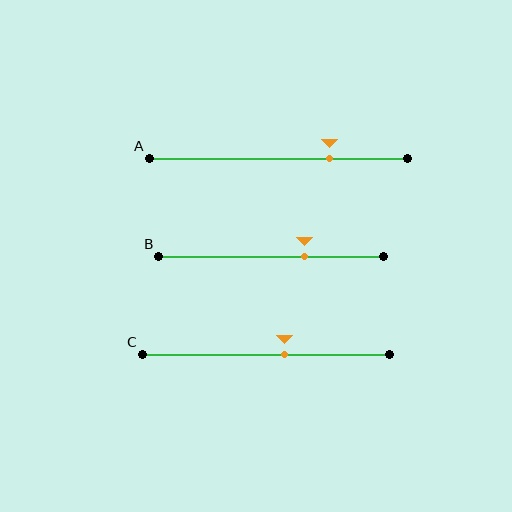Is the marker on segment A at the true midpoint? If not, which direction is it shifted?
No, the marker on segment A is shifted to the right by about 20% of the segment length.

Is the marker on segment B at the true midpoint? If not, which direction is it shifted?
No, the marker on segment B is shifted to the right by about 15% of the segment length.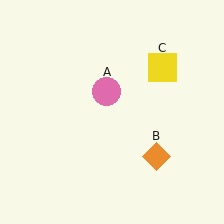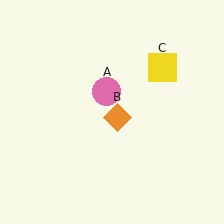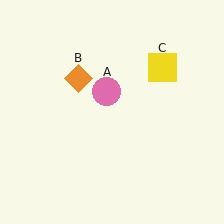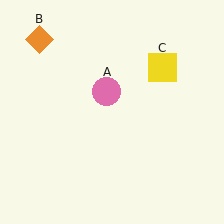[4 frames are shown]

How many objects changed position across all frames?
1 object changed position: orange diamond (object B).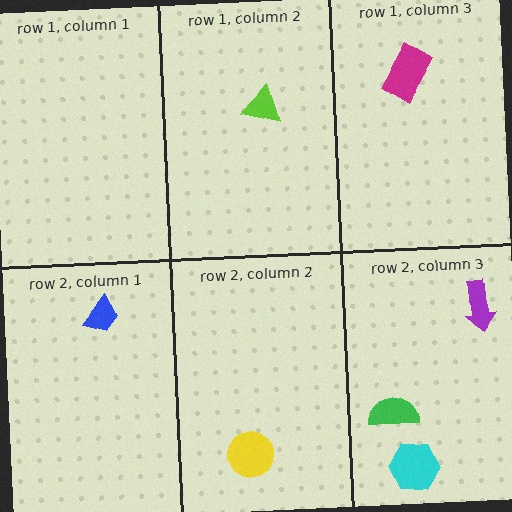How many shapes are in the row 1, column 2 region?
1.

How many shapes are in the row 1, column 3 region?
1.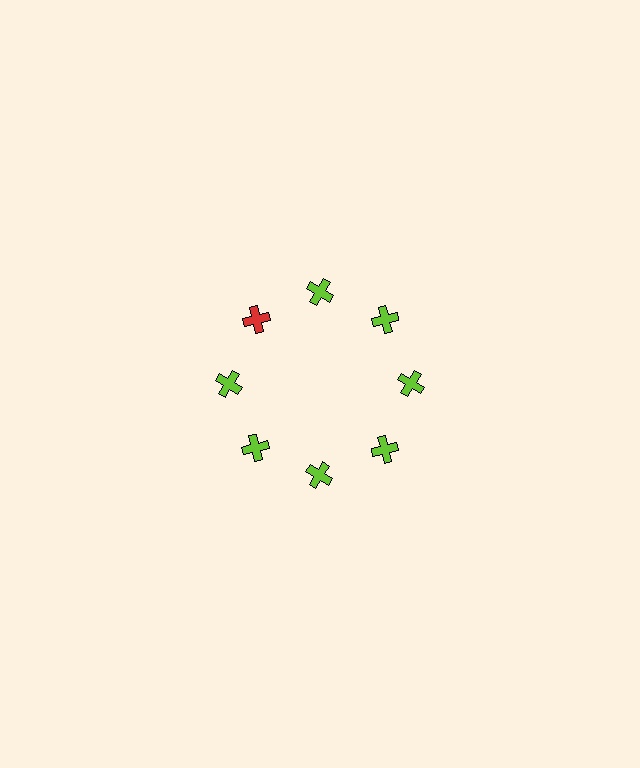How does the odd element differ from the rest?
It has a different color: red instead of lime.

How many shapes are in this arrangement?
There are 8 shapes arranged in a ring pattern.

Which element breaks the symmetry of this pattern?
The red cross at roughly the 10 o'clock position breaks the symmetry. All other shapes are lime crosses.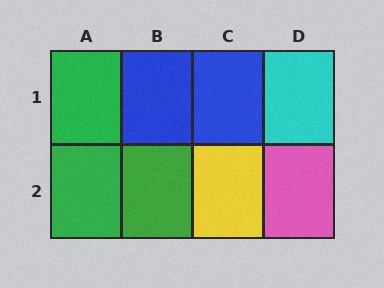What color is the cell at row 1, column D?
Cyan.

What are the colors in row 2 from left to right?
Green, green, yellow, pink.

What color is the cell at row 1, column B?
Blue.